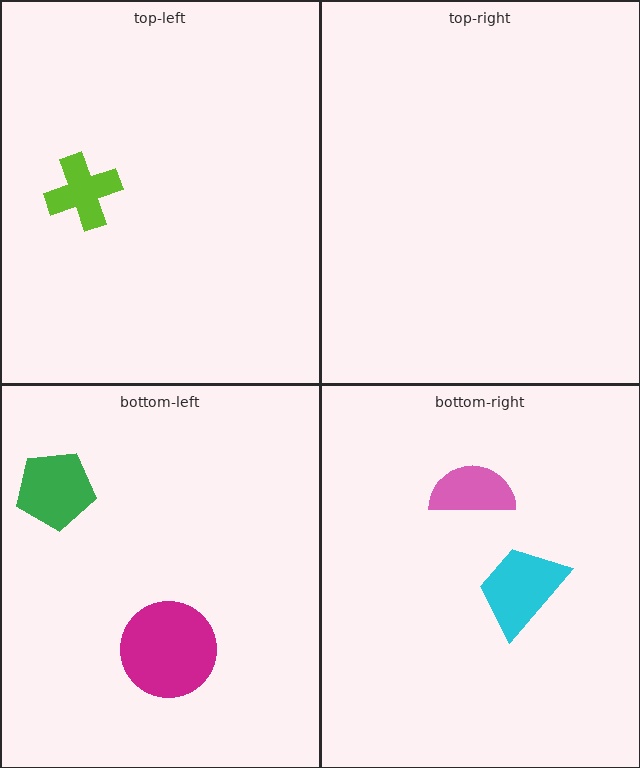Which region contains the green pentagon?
The bottom-left region.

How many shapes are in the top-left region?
1.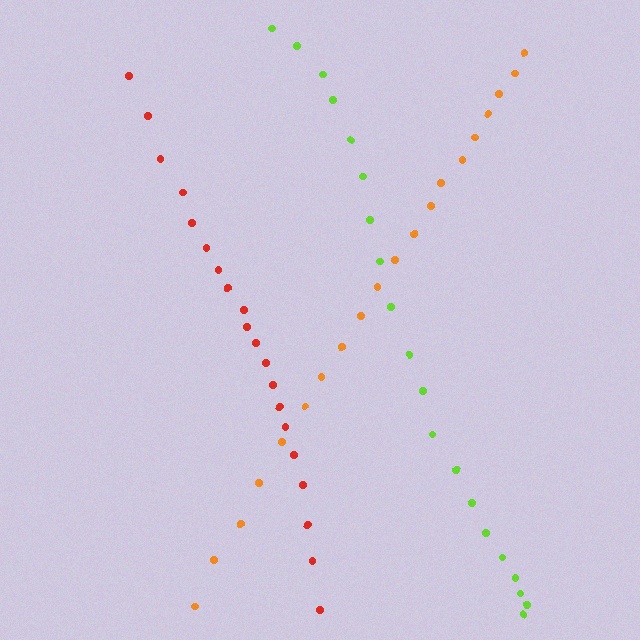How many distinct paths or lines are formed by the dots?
There are 3 distinct paths.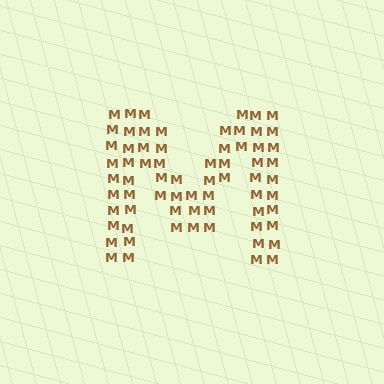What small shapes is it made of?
It is made of small letter M's.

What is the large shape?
The large shape is the letter M.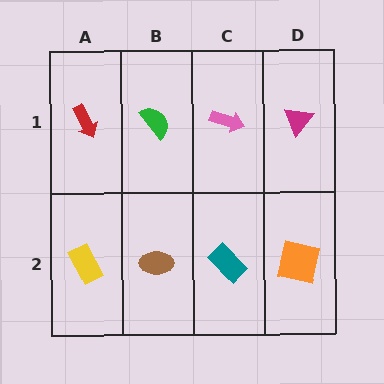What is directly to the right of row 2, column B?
A teal rectangle.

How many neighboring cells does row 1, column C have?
3.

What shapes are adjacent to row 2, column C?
A pink arrow (row 1, column C), a brown ellipse (row 2, column B), an orange square (row 2, column D).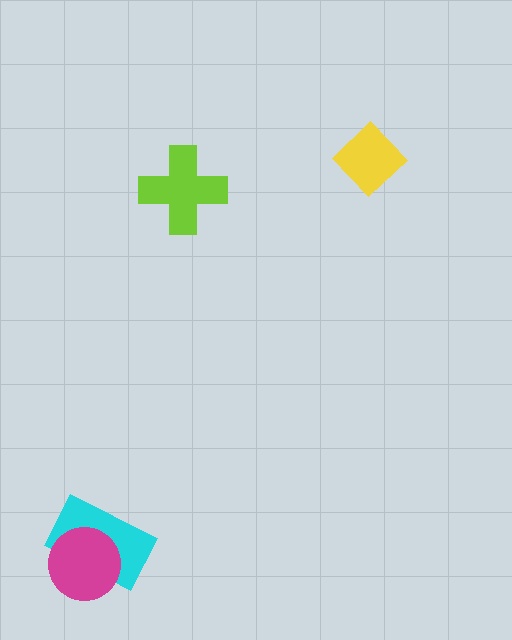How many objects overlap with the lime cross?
0 objects overlap with the lime cross.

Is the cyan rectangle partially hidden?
Yes, it is partially covered by another shape.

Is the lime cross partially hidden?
No, no other shape covers it.